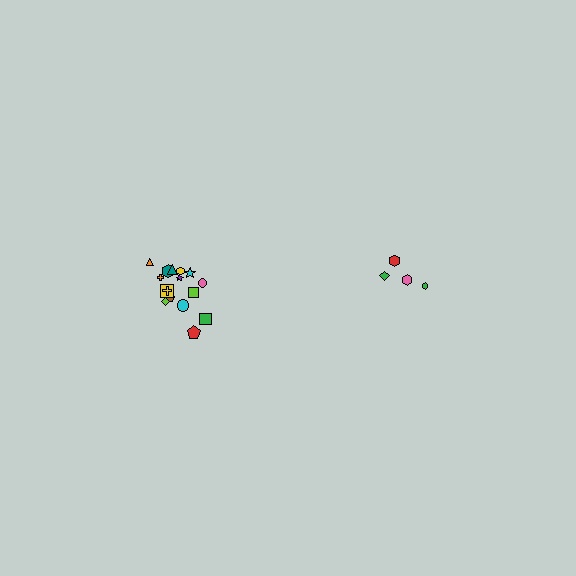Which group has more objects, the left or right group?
The left group.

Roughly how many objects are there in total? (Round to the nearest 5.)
Roughly 20 objects in total.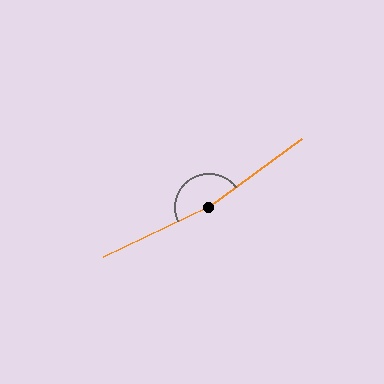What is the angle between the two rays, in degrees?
Approximately 169 degrees.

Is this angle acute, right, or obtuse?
It is obtuse.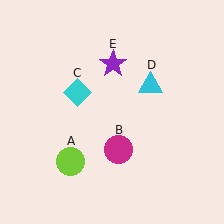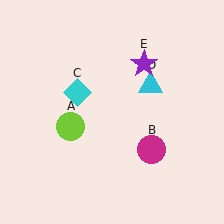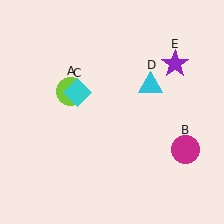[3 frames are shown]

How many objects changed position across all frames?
3 objects changed position: lime circle (object A), magenta circle (object B), purple star (object E).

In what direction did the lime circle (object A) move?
The lime circle (object A) moved up.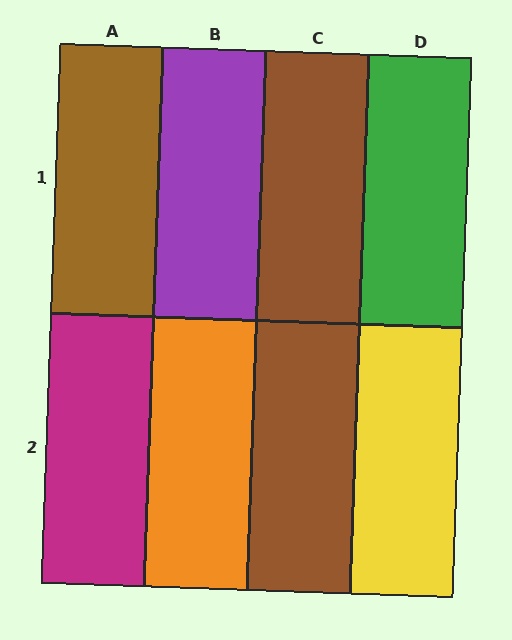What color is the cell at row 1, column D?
Green.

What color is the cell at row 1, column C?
Brown.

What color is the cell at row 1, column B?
Purple.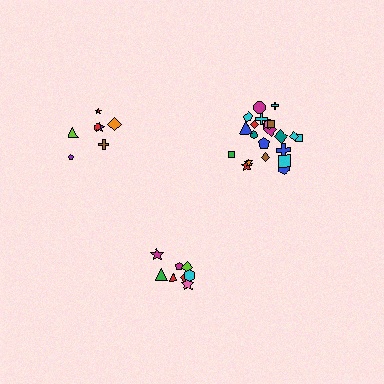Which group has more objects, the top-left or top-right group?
The top-right group.